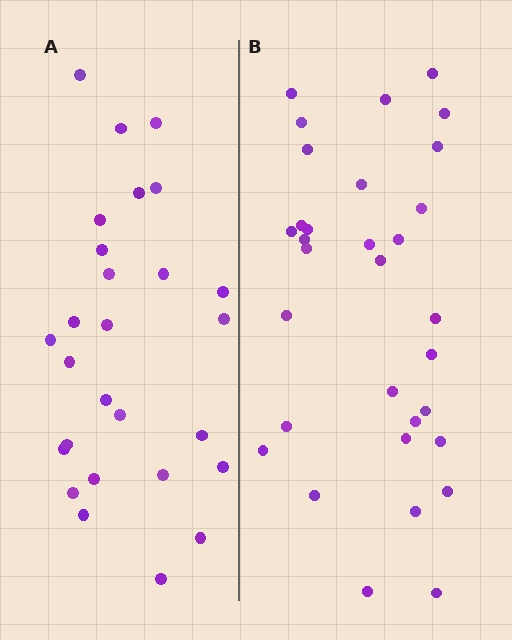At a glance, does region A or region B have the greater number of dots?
Region B (the right region) has more dots.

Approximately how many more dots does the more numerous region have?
Region B has about 5 more dots than region A.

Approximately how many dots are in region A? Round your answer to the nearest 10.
About 30 dots. (The exact count is 27, which rounds to 30.)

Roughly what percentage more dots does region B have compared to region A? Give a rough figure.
About 20% more.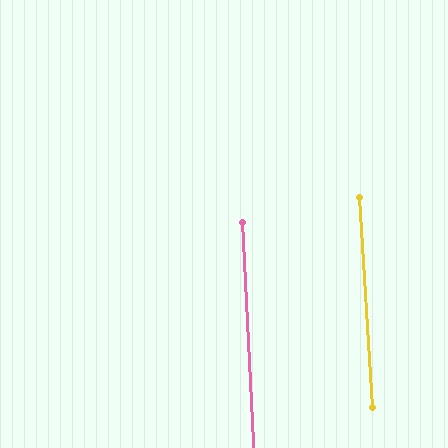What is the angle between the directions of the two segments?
Approximately 1 degree.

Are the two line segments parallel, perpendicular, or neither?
Parallel — their directions differ by only 0.7°.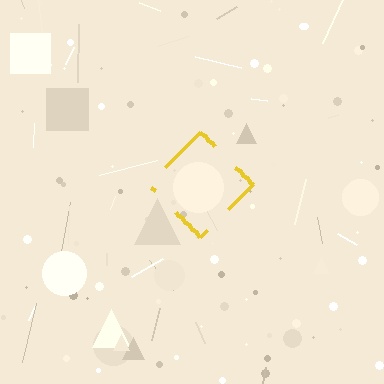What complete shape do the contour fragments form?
The contour fragments form a diamond.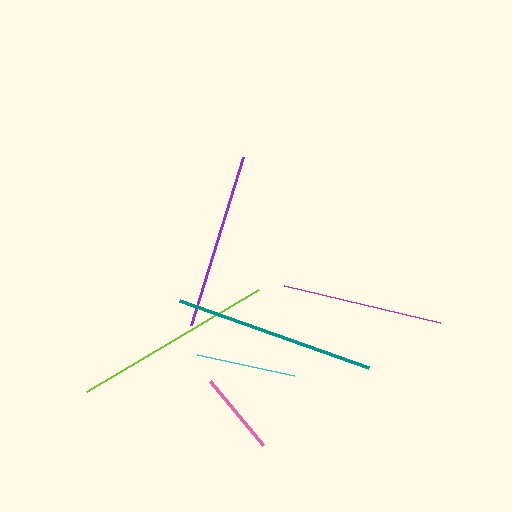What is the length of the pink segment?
The pink segment is approximately 84 pixels long.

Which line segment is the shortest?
The pink line is the shortest at approximately 84 pixels.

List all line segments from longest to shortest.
From longest to shortest: teal, lime, purple, magenta, cyan, pink.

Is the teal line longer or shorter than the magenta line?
The teal line is longer than the magenta line.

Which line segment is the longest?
The teal line is the longest at approximately 201 pixels.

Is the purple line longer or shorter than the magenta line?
The purple line is longer than the magenta line.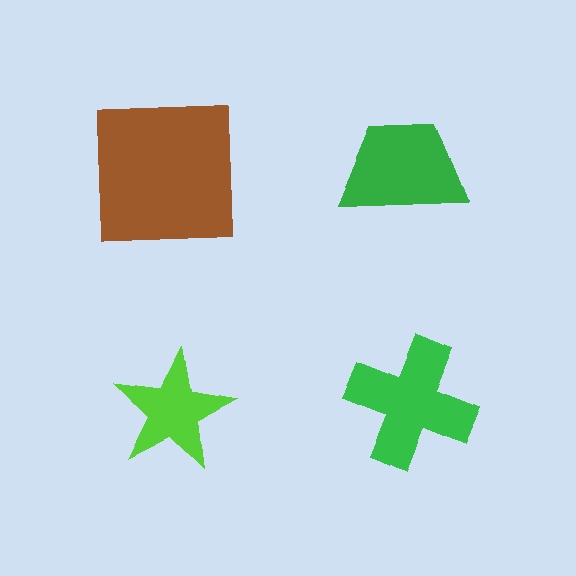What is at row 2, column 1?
A lime star.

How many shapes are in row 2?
2 shapes.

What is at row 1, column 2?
A green trapezoid.